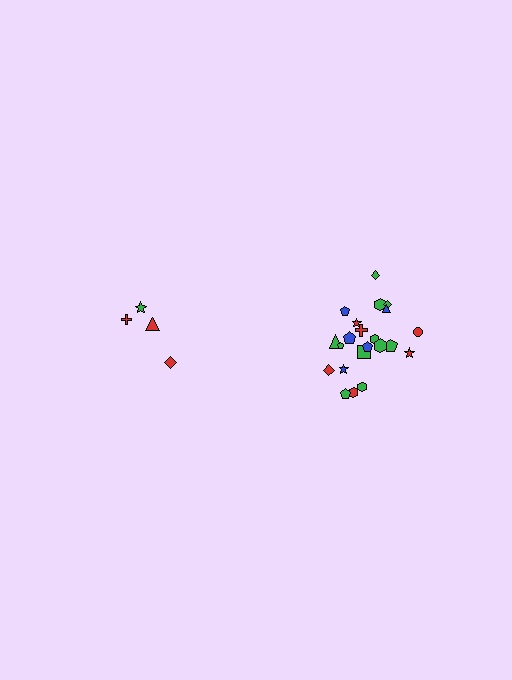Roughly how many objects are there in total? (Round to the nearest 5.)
Roughly 25 objects in total.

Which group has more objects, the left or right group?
The right group.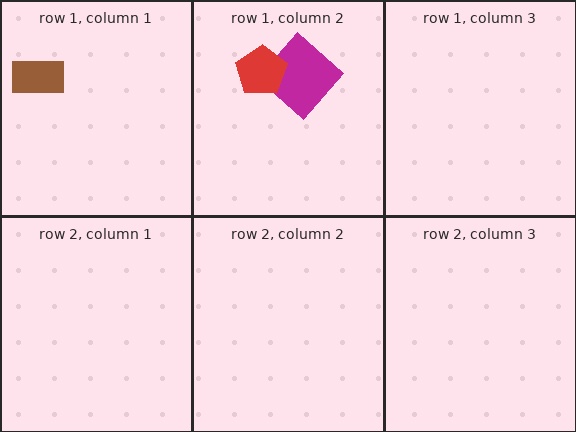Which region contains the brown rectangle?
The row 1, column 1 region.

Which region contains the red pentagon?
The row 1, column 2 region.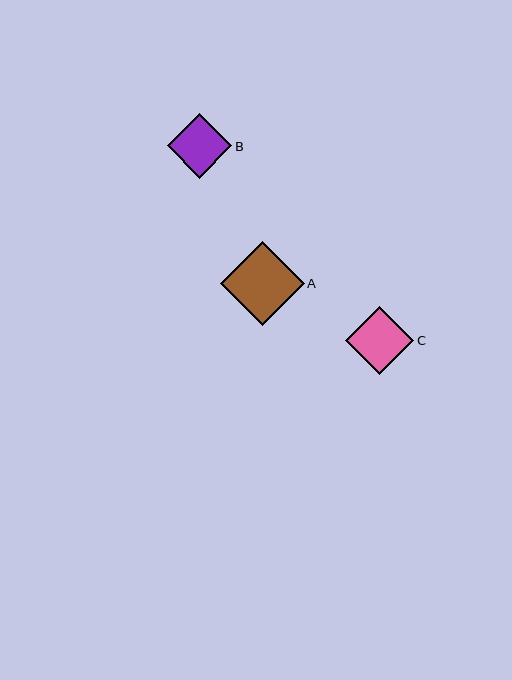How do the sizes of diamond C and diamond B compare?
Diamond C and diamond B are approximately the same size.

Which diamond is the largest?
Diamond A is the largest with a size of approximately 84 pixels.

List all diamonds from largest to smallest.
From largest to smallest: A, C, B.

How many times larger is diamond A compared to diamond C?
Diamond A is approximately 1.2 times the size of diamond C.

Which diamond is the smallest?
Diamond B is the smallest with a size of approximately 64 pixels.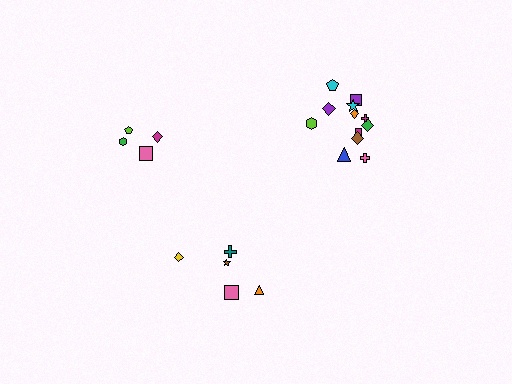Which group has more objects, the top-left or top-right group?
The top-right group.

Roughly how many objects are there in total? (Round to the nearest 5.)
Roughly 20 objects in total.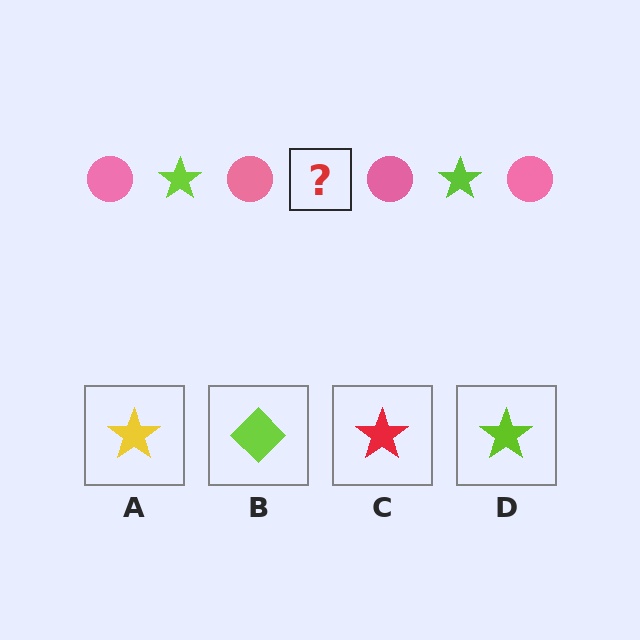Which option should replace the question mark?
Option D.